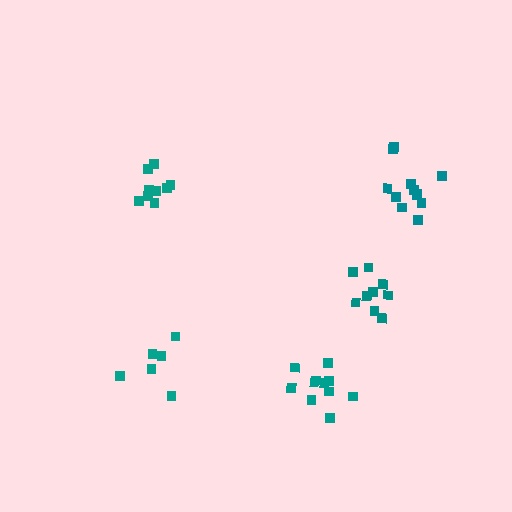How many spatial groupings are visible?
There are 5 spatial groupings.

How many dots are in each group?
Group 1: 6 dots, Group 2: 9 dots, Group 3: 9 dots, Group 4: 12 dots, Group 5: 11 dots (47 total).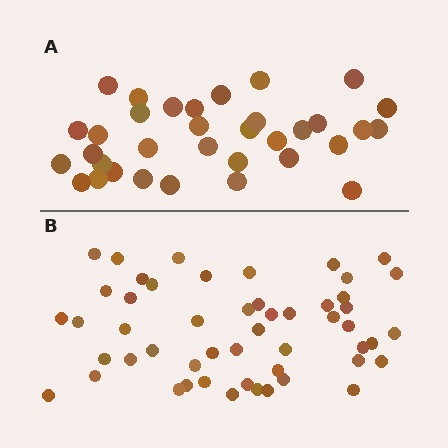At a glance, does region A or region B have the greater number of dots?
Region B (the bottom region) has more dots.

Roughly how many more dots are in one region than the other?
Region B has approximately 15 more dots than region A.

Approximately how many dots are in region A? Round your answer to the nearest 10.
About 30 dots. (The exact count is 34, which rounds to 30.)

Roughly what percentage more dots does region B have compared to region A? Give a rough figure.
About 50% more.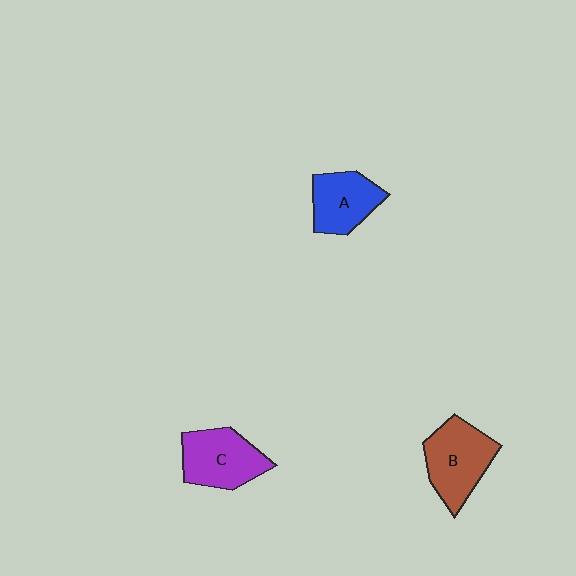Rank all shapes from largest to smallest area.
From largest to smallest: B (brown), C (purple), A (blue).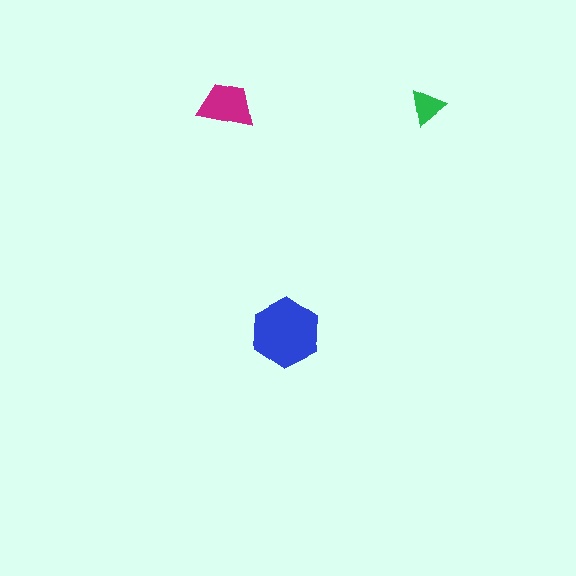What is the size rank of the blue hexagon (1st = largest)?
1st.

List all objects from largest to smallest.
The blue hexagon, the magenta trapezoid, the green triangle.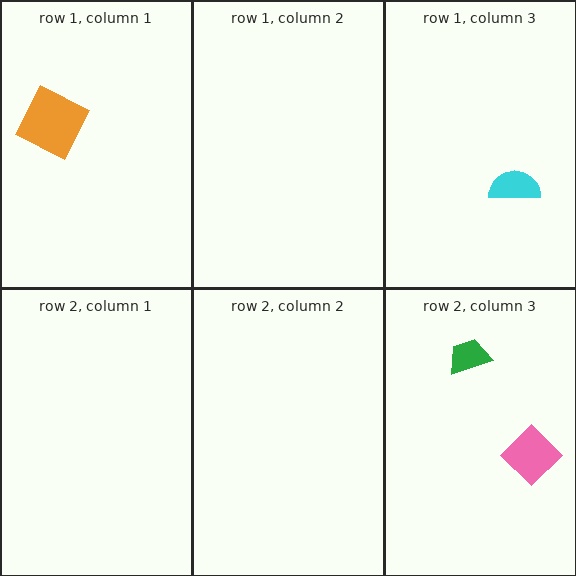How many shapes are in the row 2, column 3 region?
2.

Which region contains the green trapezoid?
The row 2, column 3 region.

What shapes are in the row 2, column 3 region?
The green trapezoid, the pink diamond.